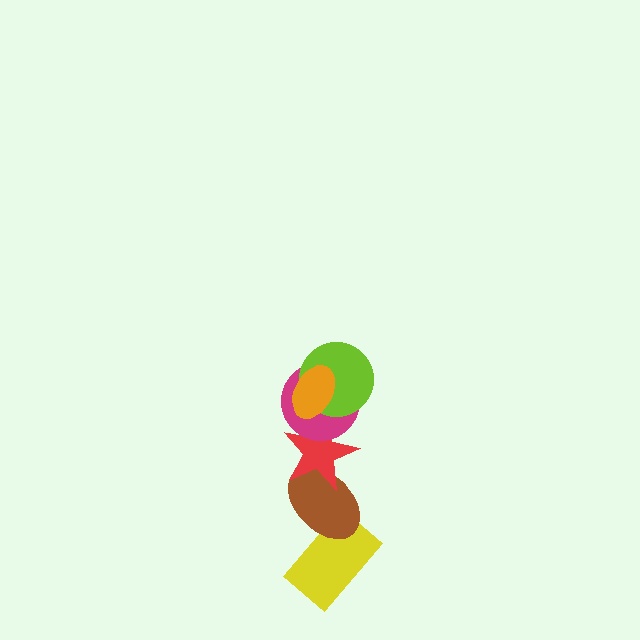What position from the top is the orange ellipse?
The orange ellipse is 1st from the top.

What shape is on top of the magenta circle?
The lime circle is on top of the magenta circle.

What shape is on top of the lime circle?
The orange ellipse is on top of the lime circle.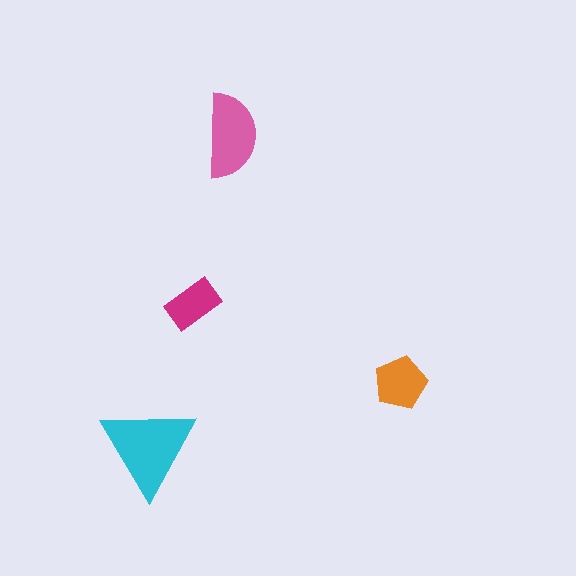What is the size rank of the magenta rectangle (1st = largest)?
4th.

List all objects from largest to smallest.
The cyan triangle, the pink semicircle, the orange pentagon, the magenta rectangle.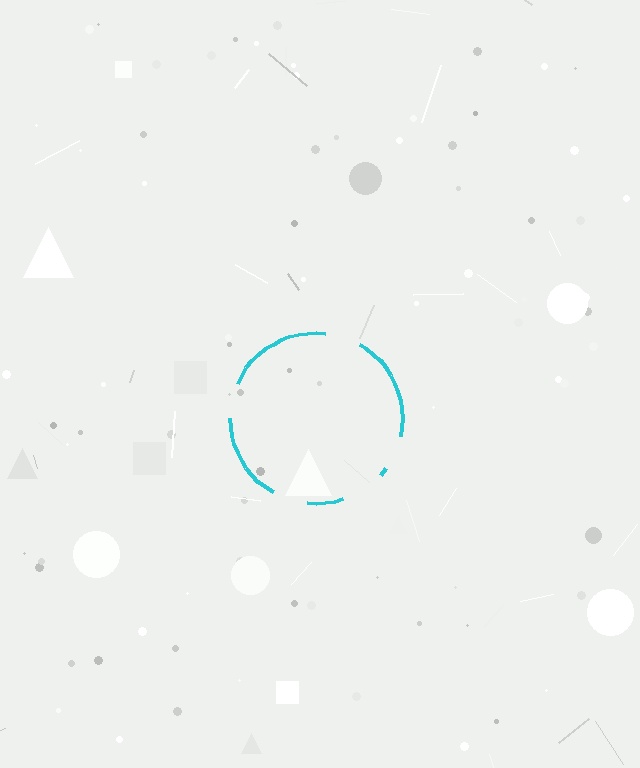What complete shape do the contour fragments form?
The contour fragments form a circle.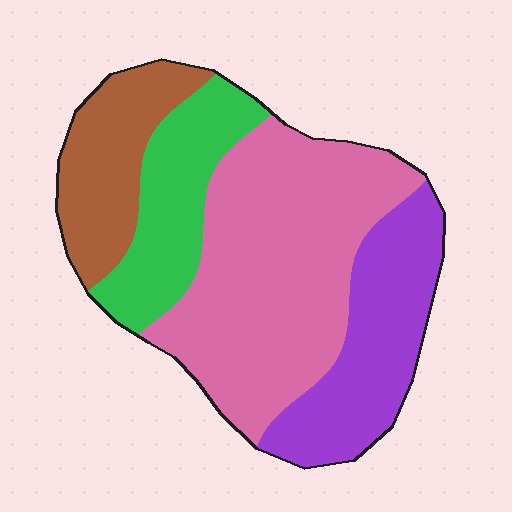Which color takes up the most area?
Pink, at roughly 45%.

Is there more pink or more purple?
Pink.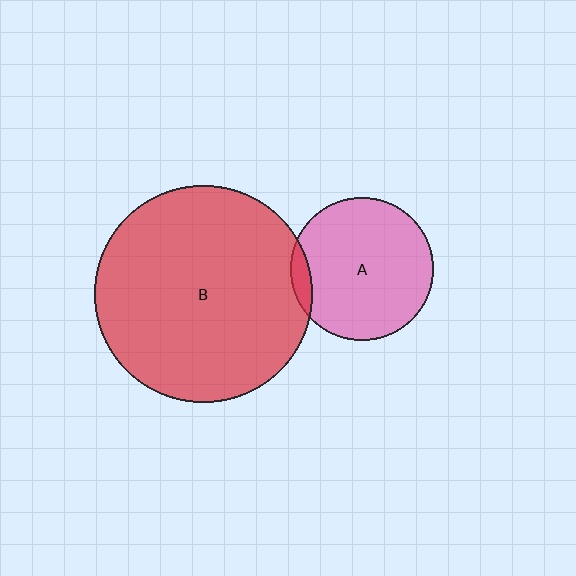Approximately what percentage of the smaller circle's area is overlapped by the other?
Approximately 5%.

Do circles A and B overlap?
Yes.